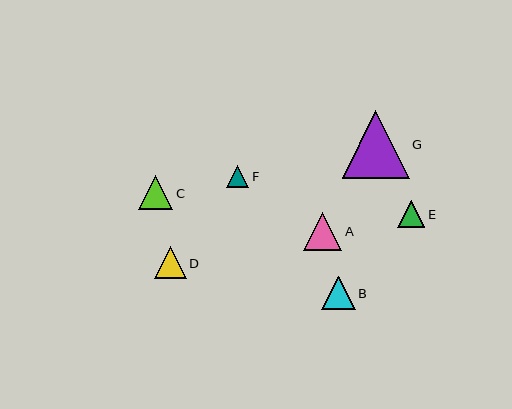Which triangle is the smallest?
Triangle F is the smallest with a size of approximately 22 pixels.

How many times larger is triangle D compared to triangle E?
Triangle D is approximately 1.2 times the size of triangle E.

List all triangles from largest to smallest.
From largest to smallest: G, A, C, B, D, E, F.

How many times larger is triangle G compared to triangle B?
Triangle G is approximately 2.0 times the size of triangle B.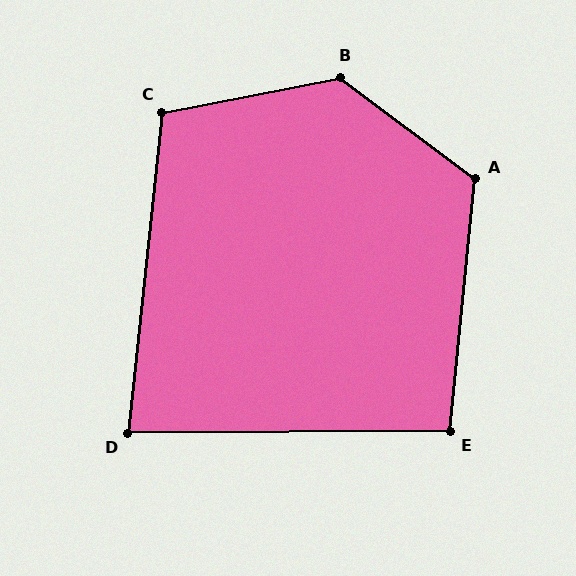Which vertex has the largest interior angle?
B, at approximately 132 degrees.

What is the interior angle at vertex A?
Approximately 121 degrees (obtuse).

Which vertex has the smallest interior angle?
D, at approximately 84 degrees.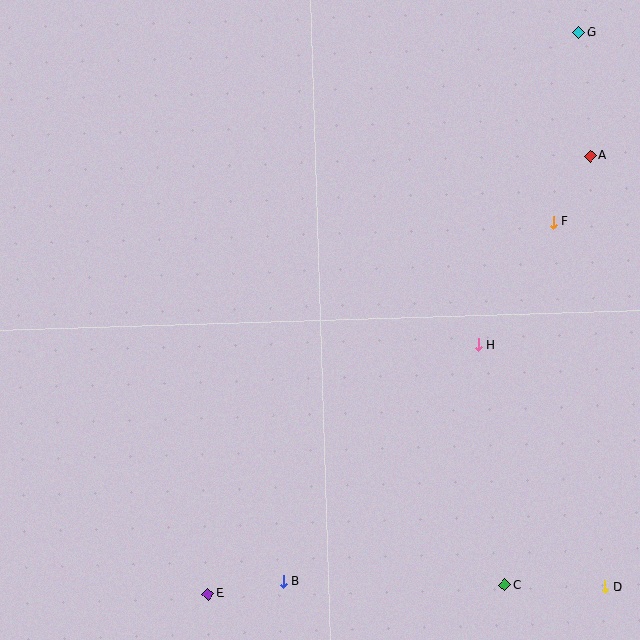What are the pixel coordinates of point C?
Point C is at (505, 585).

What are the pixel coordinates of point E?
Point E is at (208, 594).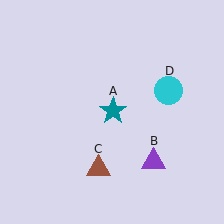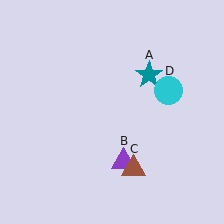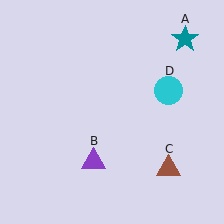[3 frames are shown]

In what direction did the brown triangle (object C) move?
The brown triangle (object C) moved right.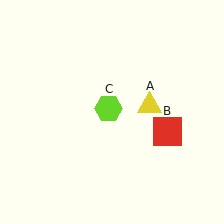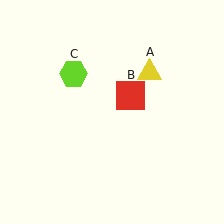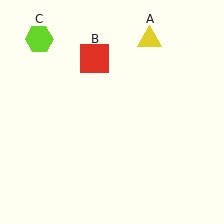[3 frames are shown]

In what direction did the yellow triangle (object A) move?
The yellow triangle (object A) moved up.